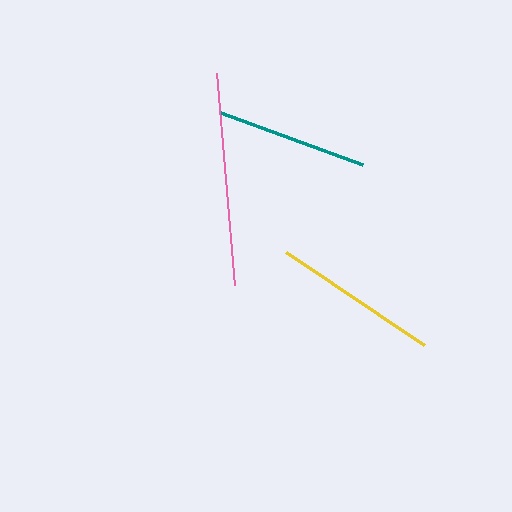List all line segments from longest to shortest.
From longest to shortest: pink, yellow, teal.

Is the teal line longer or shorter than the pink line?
The pink line is longer than the teal line.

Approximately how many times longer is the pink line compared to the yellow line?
The pink line is approximately 1.3 times the length of the yellow line.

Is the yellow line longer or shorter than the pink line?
The pink line is longer than the yellow line.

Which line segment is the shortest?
The teal line is the shortest at approximately 152 pixels.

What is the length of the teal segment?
The teal segment is approximately 152 pixels long.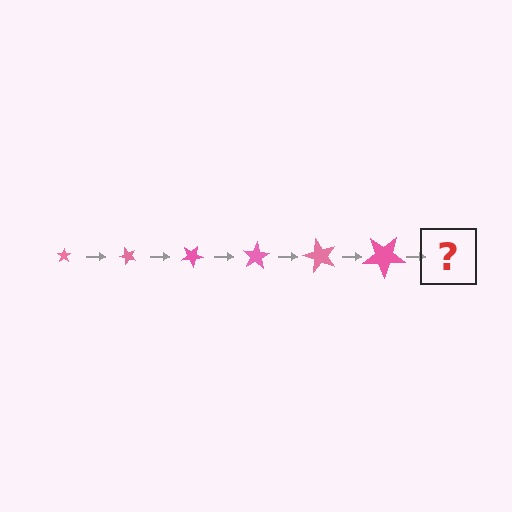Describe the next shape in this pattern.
It should be a star, larger than the previous one and rotated 300 degrees from the start.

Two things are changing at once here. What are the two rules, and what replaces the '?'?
The two rules are that the star grows larger each step and it rotates 50 degrees each step. The '?' should be a star, larger than the previous one and rotated 300 degrees from the start.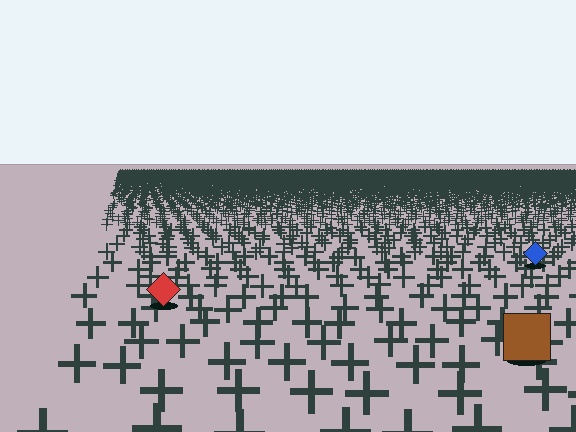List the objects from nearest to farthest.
From nearest to farthest: the brown square, the red diamond, the blue diamond.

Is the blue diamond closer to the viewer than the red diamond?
No. The red diamond is closer — you can tell from the texture gradient: the ground texture is coarser near it.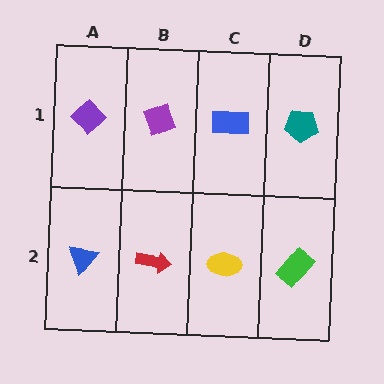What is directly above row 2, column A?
A purple diamond.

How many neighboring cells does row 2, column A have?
2.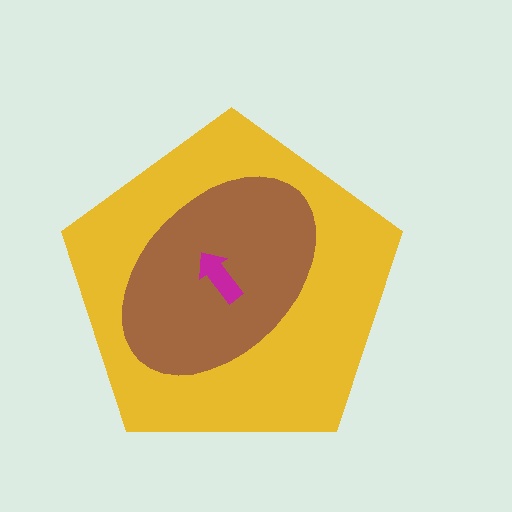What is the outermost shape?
The yellow pentagon.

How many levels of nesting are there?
3.